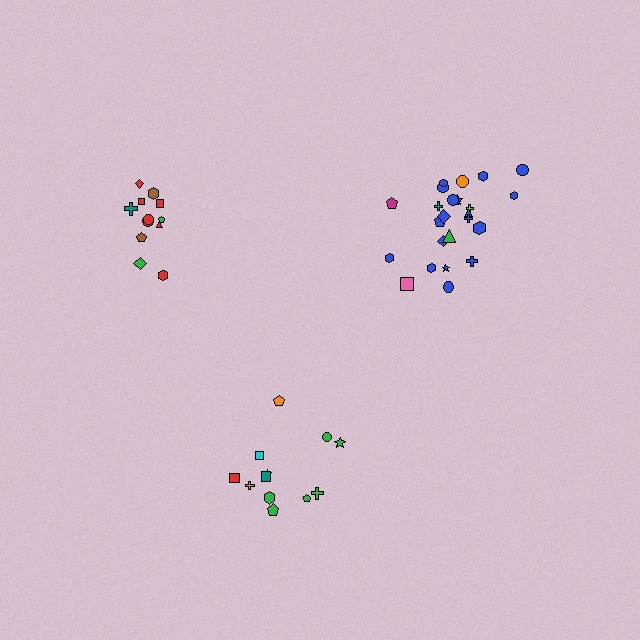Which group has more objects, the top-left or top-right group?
The top-right group.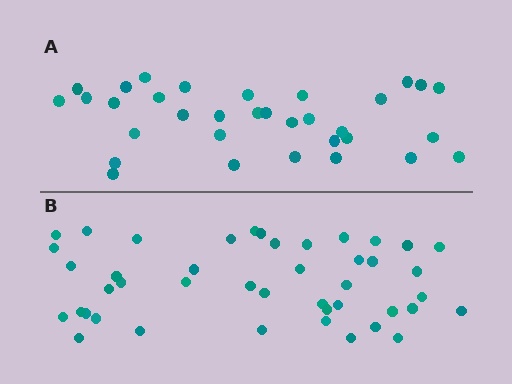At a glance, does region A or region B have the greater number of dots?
Region B (the bottom region) has more dots.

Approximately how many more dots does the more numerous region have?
Region B has roughly 12 or so more dots than region A.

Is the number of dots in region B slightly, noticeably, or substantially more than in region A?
Region B has noticeably more, but not dramatically so. The ratio is roughly 1.3 to 1.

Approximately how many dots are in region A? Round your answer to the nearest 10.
About 30 dots. (The exact count is 33, which rounds to 30.)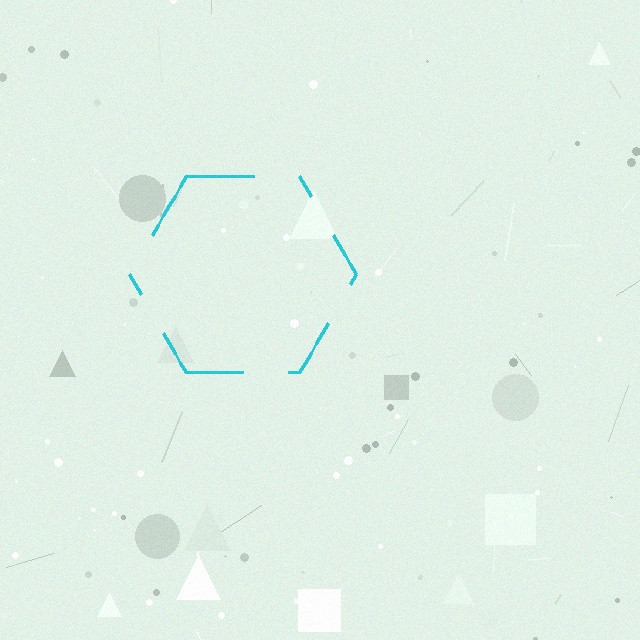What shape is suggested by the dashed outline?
The dashed outline suggests a hexagon.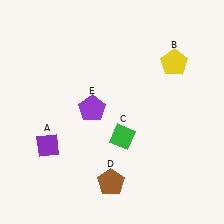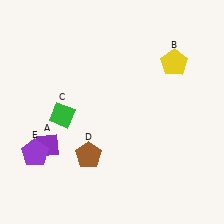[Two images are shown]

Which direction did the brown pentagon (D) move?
The brown pentagon (D) moved up.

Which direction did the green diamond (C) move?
The green diamond (C) moved left.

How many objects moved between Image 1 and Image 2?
3 objects moved between the two images.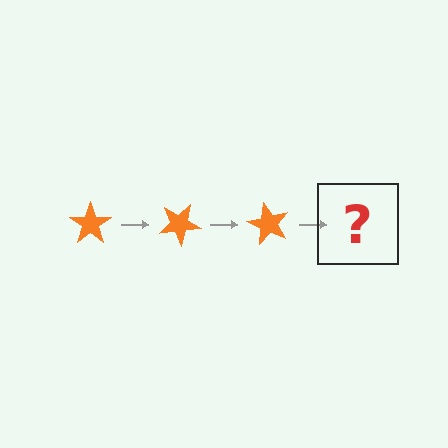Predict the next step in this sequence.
The next step is an orange star rotated 90 degrees.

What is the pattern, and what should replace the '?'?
The pattern is that the star rotates 30 degrees each step. The '?' should be an orange star rotated 90 degrees.